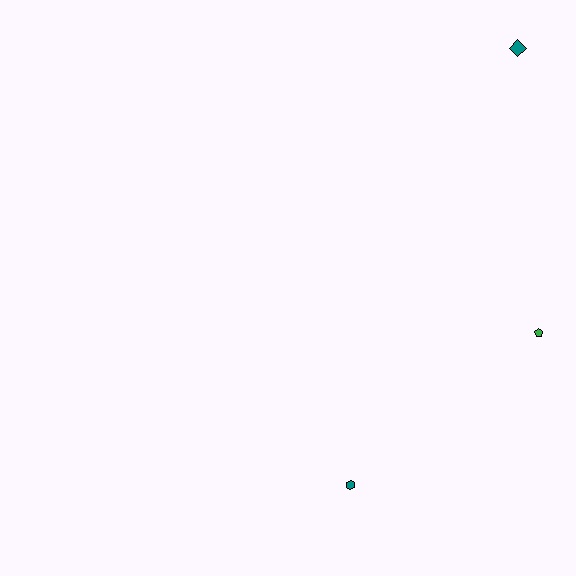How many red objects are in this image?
There are no red objects.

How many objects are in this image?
There are 3 objects.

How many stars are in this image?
There are no stars.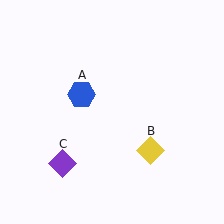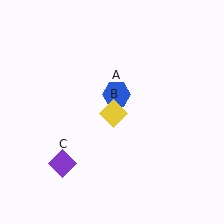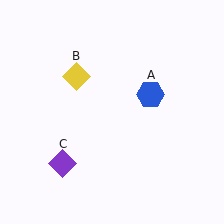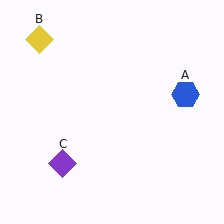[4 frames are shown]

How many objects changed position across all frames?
2 objects changed position: blue hexagon (object A), yellow diamond (object B).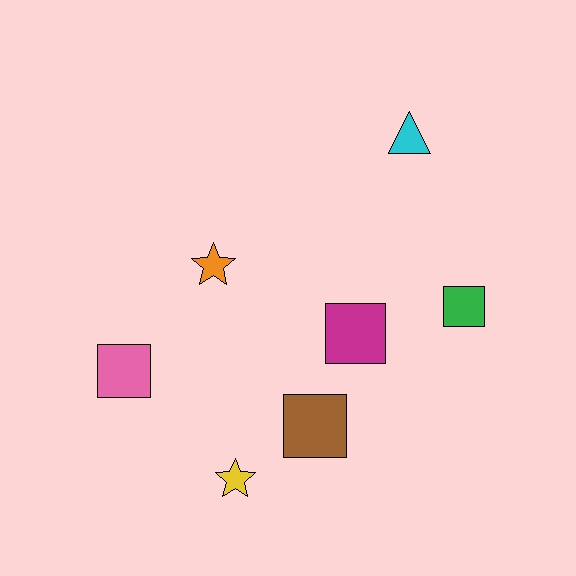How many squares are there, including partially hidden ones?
There are 4 squares.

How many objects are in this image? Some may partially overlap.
There are 7 objects.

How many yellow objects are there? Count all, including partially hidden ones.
There is 1 yellow object.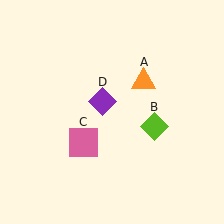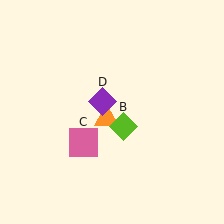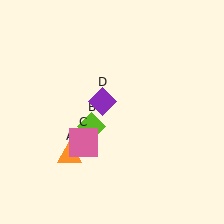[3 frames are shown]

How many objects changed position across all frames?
2 objects changed position: orange triangle (object A), lime diamond (object B).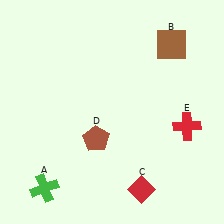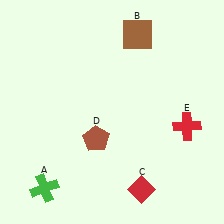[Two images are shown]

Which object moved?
The brown square (B) moved left.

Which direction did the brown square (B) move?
The brown square (B) moved left.